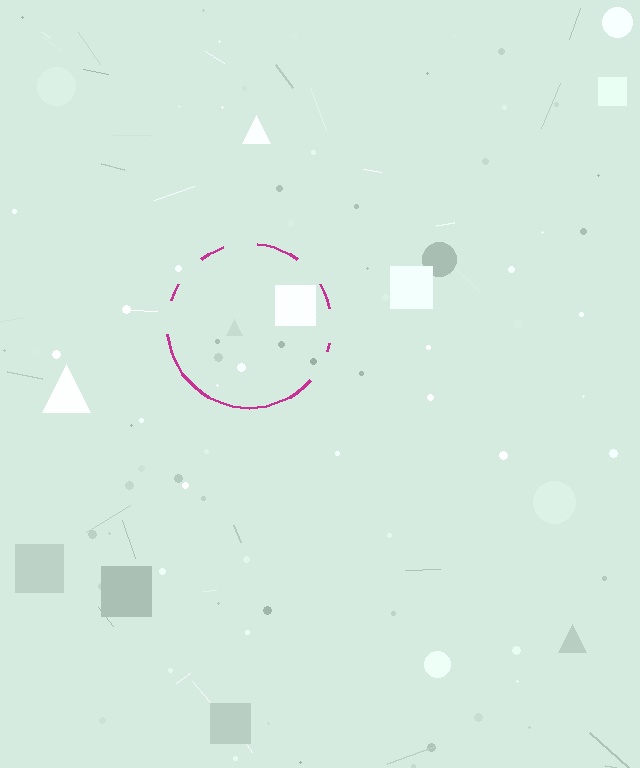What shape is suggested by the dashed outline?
The dashed outline suggests a circle.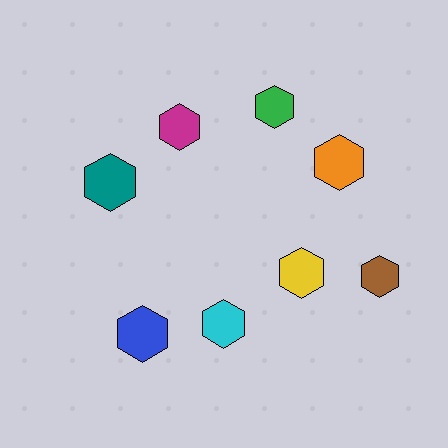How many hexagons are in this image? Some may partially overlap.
There are 8 hexagons.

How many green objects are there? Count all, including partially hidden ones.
There is 1 green object.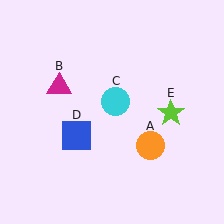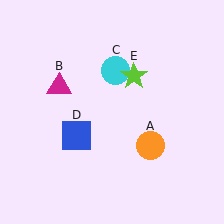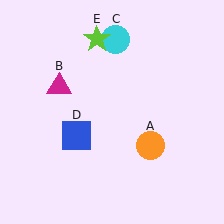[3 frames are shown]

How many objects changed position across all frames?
2 objects changed position: cyan circle (object C), lime star (object E).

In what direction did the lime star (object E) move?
The lime star (object E) moved up and to the left.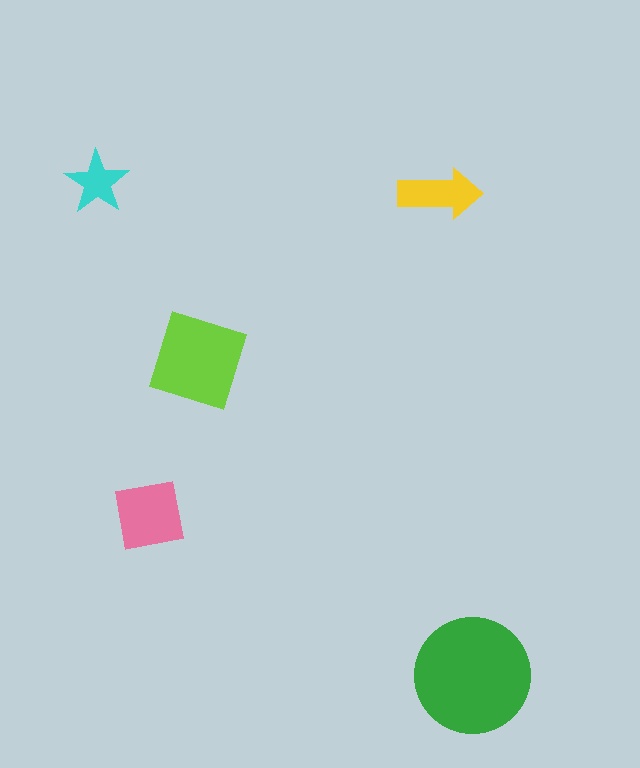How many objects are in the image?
There are 5 objects in the image.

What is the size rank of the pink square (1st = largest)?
3rd.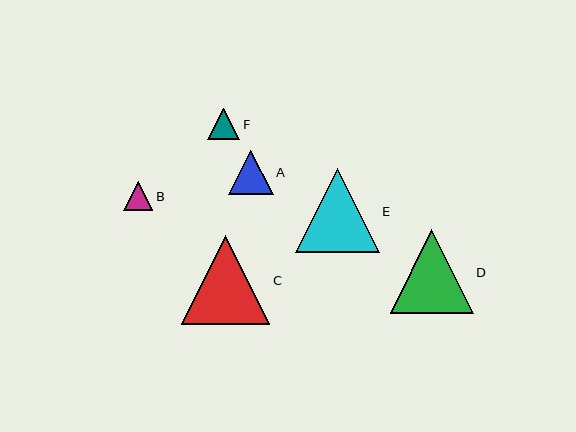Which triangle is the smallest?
Triangle B is the smallest with a size of approximately 29 pixels.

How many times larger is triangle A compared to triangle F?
Triangle A is approximately 1.4 times the size of triangle F.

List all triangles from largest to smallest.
From largest to smallest: C, E, D, A, F, B.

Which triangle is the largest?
Triangle C is the largest with a size of approximately 89 pixels.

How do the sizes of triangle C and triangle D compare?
Triangle C and triangle D are approximately the same size.